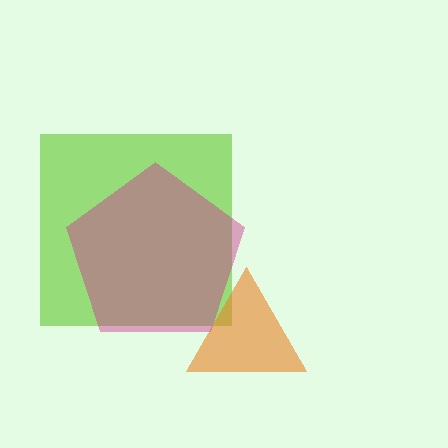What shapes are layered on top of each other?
The layered shapes are: a lime square, an orange triangle, a magenta pentagon.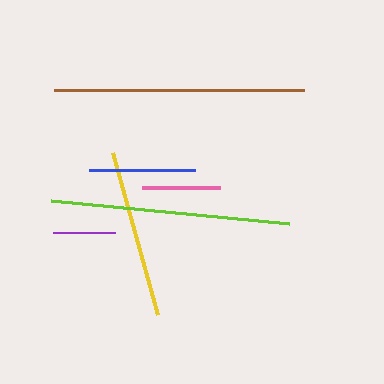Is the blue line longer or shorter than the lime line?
The lime line is longer than the blue line.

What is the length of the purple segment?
The purple segment is approximately 62 pixels long.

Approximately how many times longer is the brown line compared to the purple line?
The brown line is approximately 4.0 times the length of the purple line.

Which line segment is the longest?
The brown line is the longest at approximately 250 pixels.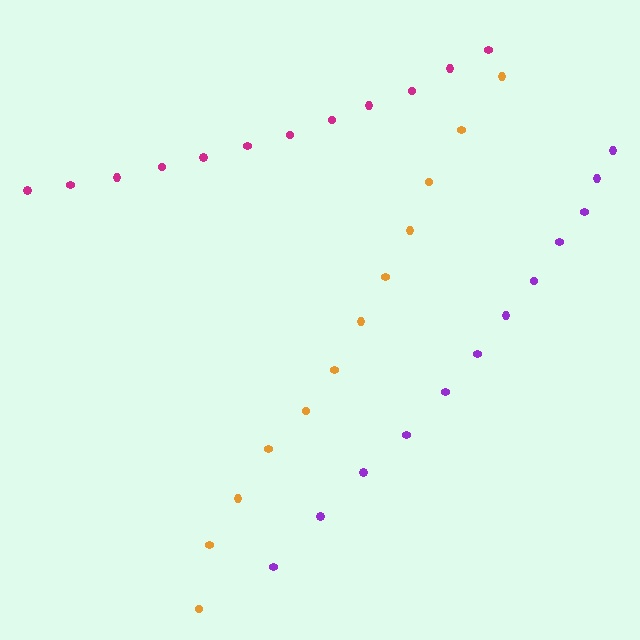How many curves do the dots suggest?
There are 3 distinct paths.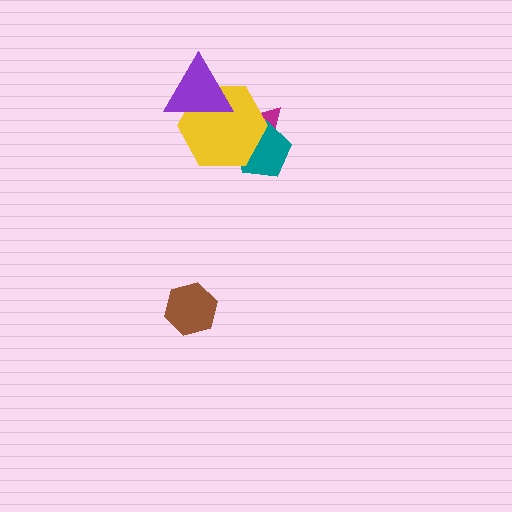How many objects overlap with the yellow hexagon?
3 objects overlap with the yellow hexagon.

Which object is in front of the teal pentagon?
The yellow hexagon is in front of the teal pentagon.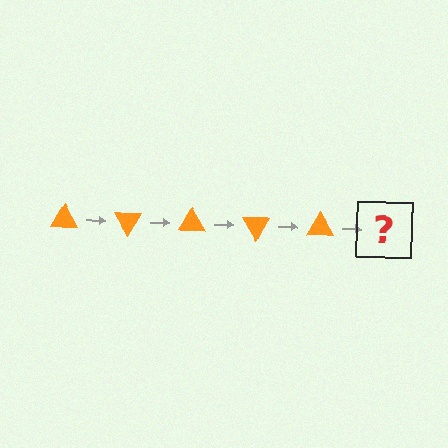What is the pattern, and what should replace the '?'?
The pattern is that the triangle rotates 60 degrees each step. The '?' should be an orange triangle rotated 300 degrees.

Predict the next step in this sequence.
The next step is an orange triangle rotated 300 degrees.